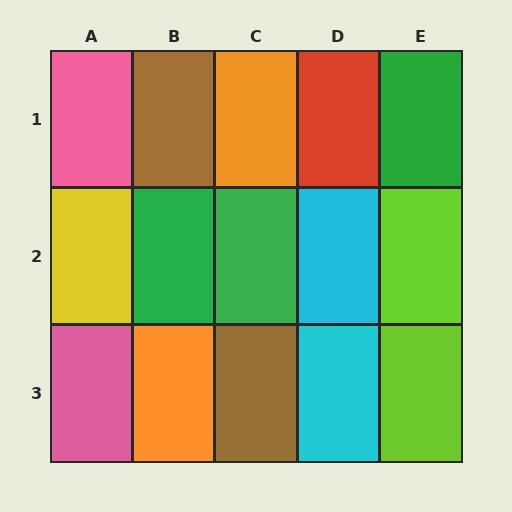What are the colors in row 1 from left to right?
Pink, brown, orange, red, green.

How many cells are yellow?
1 cell is yellow.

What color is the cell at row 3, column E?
Lime.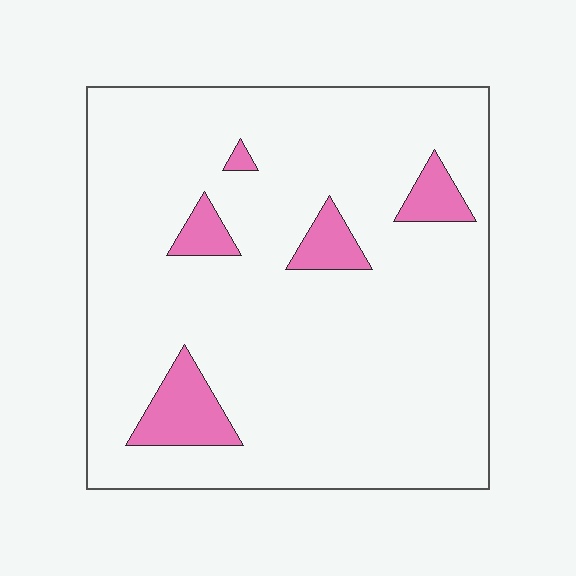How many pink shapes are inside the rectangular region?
5.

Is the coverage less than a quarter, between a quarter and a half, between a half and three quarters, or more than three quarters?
Less than a quarter.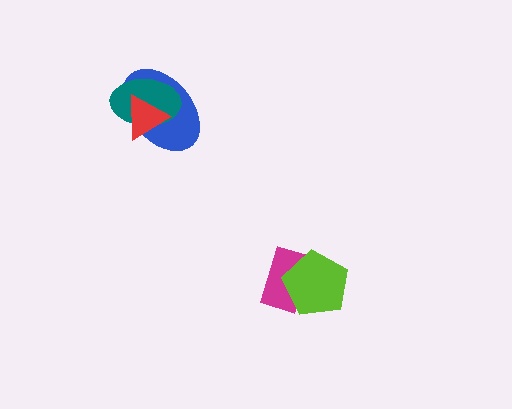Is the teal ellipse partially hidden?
Yes, it is partially covered by another shape.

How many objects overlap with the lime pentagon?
1 object overlaps with the lime pentagon.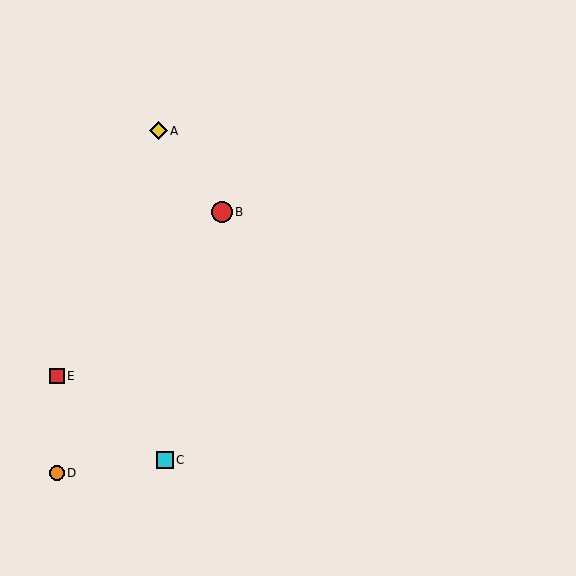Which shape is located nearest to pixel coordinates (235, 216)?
The red circle (labeled B) at (222, 212) is nearest to that location.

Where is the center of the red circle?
The center of the red circle is at (222, 212).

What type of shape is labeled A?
Shape A is a yellow diamond.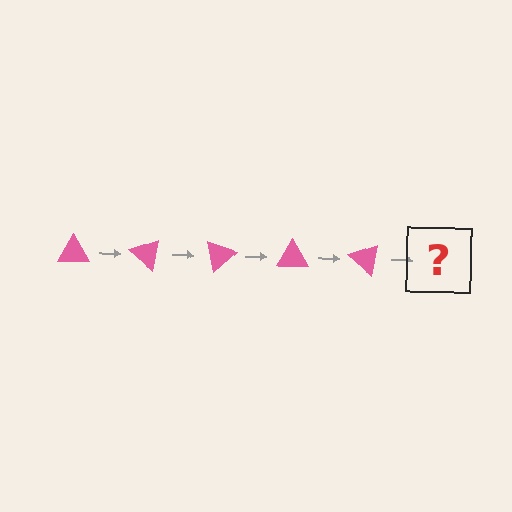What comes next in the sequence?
The next element should be a pink triangle rotated 200 degrees.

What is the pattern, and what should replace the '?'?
The pattern is that the triangle rotates 40 degrees each step. The '?' should be a pink triangle rotated 200 degrees.